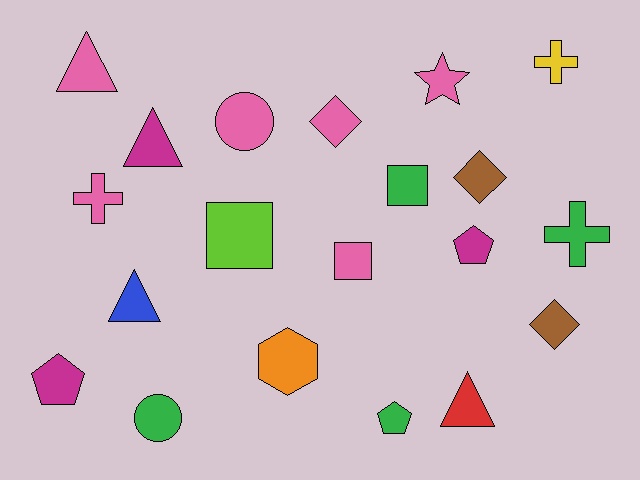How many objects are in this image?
There are 20 objects.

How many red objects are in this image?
There is 1 red object.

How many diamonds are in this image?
There are 3 diamonds.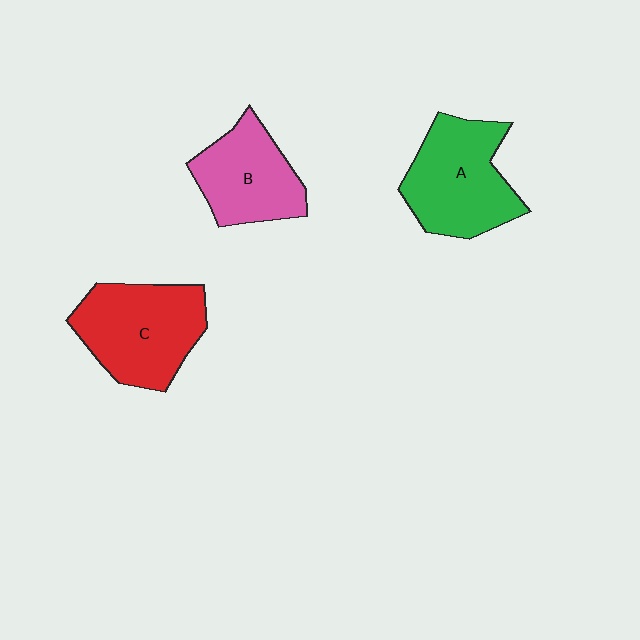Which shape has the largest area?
Shape C (red).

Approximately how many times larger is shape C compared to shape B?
Approximately 1.3 times.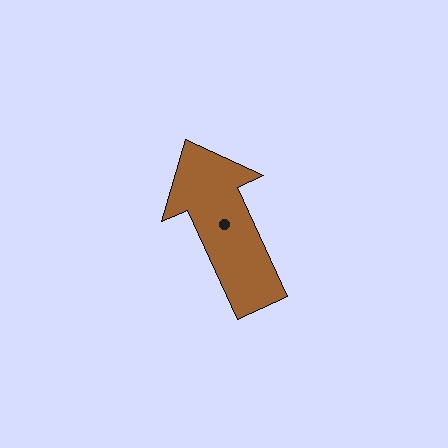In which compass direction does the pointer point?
Northwest.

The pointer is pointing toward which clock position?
Roughly 11 o'clock.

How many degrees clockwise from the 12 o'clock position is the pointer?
Approximately 335 degrees.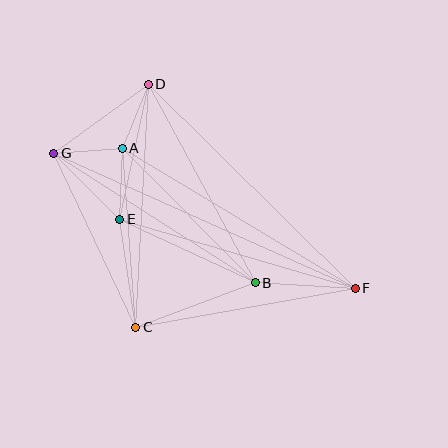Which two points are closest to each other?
Points A and G are closest to each other.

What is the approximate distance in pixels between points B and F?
The distance between B and F is approximately 100 pixels.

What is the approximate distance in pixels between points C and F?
The distance between C and F is approximately 223 pixels.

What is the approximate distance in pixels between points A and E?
The distance between A and E is approximately 71 pixels.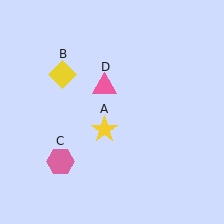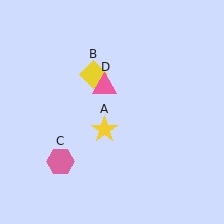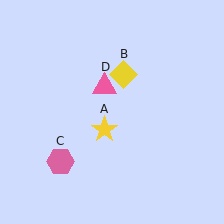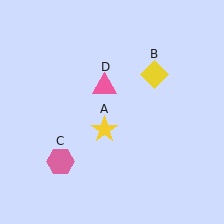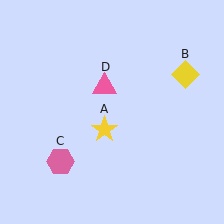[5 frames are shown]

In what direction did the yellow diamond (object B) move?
The yellow diamond (object B) moved right.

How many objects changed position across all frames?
1 object changed position: yellow diamond (object B).